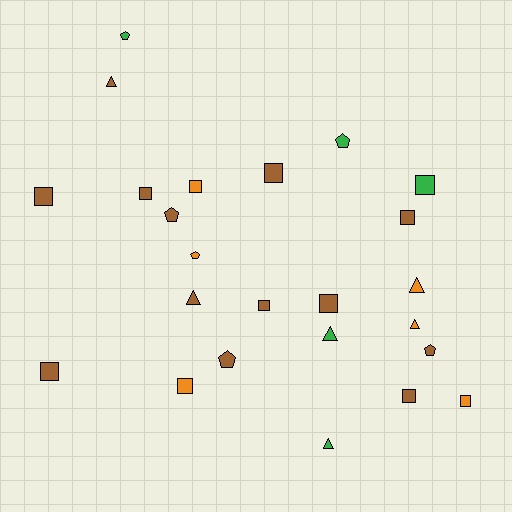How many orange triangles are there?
There are 2 orange triangles.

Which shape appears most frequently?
Square, with 12 objects.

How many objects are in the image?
There are 24 objects.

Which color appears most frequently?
Brown, with 13 objects.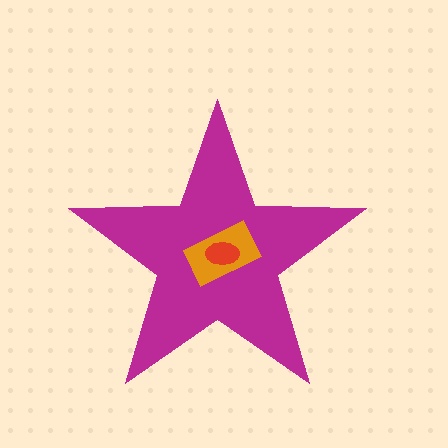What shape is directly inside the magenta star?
The orange rectangle.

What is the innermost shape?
The red ellipse.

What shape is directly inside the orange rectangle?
The red ellipse.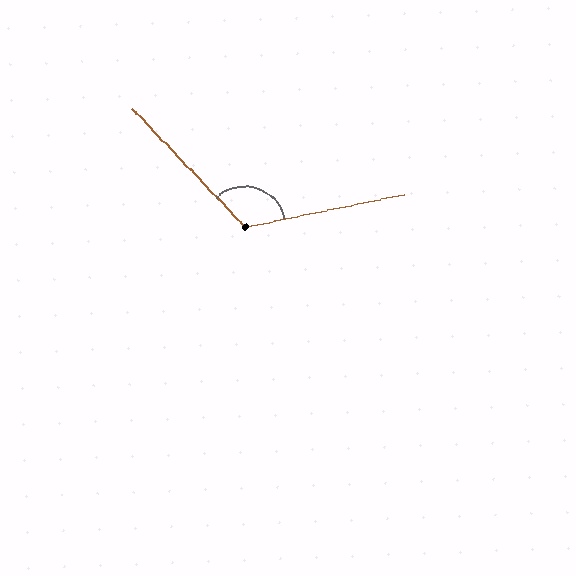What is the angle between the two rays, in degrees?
Approximately 122 degrees.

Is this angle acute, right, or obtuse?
It is obtuse.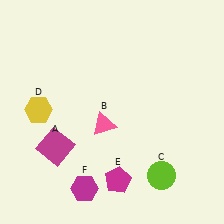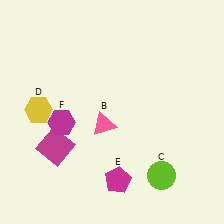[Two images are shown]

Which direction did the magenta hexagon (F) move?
The magenta hexagon (F) moved up.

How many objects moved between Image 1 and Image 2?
1 object moved between the two images.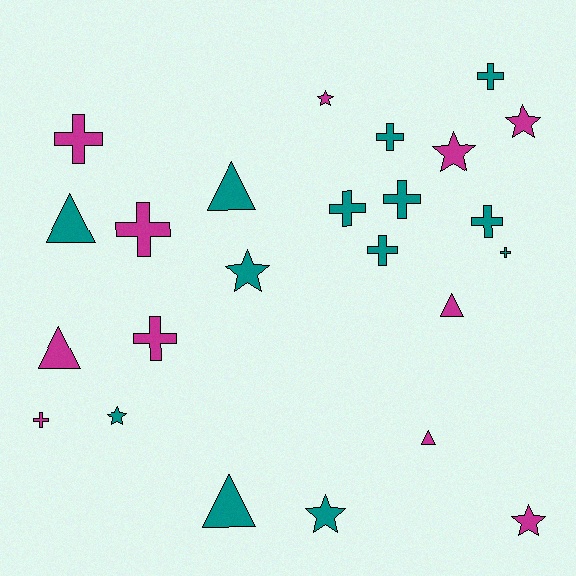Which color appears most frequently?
Teal, with 13 objects.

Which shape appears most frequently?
Cross, with 11 objects.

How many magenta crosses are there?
There are 4 magenta crosses.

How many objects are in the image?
There are 24 objects.